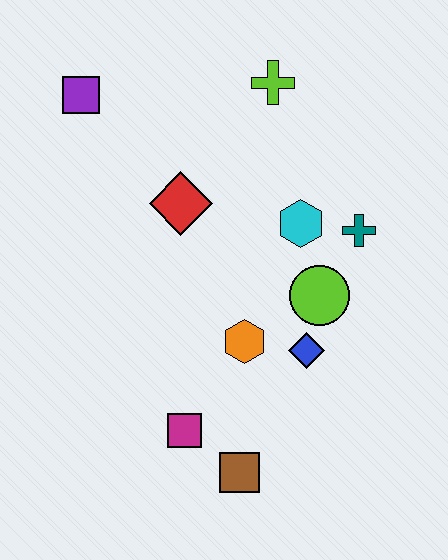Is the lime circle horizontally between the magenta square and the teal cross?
Yes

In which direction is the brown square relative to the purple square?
The brown square is below the purple square.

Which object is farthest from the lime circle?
The purple square is farthest from the lime circle.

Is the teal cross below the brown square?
No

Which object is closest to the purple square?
The red diamond is closest to the purple square.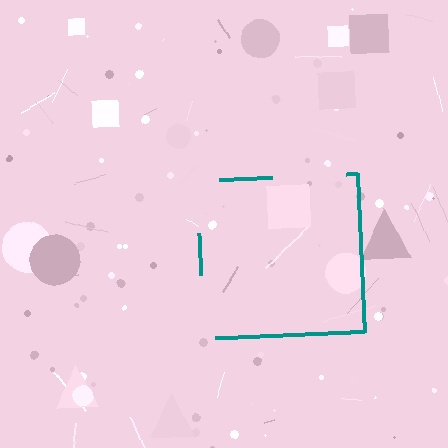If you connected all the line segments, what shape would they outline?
They would outline a square.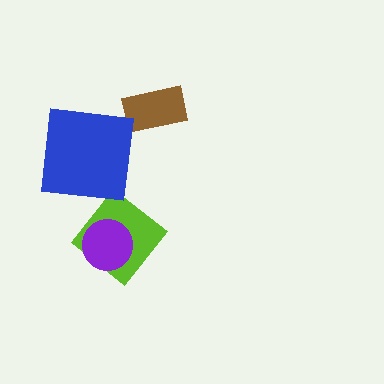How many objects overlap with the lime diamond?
1 object overlaps with the lime diamond.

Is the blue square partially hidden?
No, no other shape covers it.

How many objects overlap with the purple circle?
1 object overlaps with the purple circle.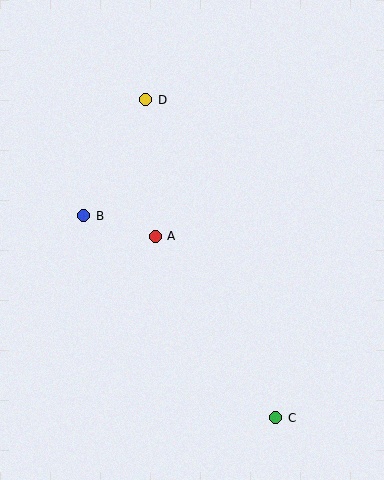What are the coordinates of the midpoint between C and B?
The midpoint between C and B is at (180, 317).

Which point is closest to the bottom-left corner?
Point B is closest to the bottom-left corner.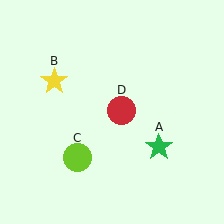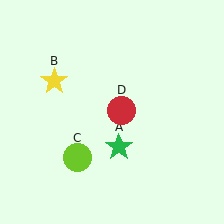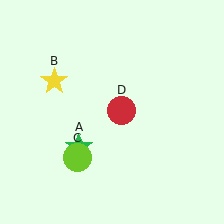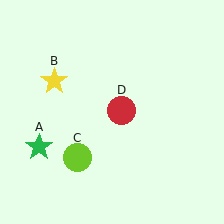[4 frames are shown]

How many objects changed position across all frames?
1 object changed position: green star (object A).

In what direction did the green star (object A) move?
The green star (object A) moved left.